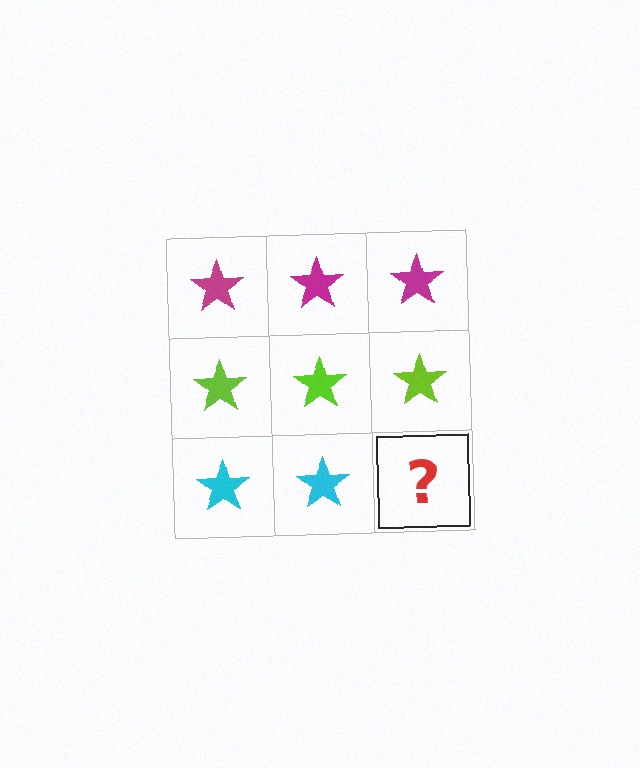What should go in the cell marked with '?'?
The missing cell should contain a cyan star.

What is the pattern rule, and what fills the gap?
The rule is that each row has a consistent color. The gap should be filled with a cyan star.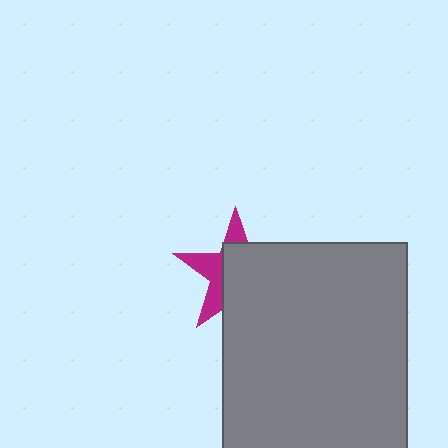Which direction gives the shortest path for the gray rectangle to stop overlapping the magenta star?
Moving toward the lower-right gives the shortest separation.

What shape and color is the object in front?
The object in front is a gray rectangle.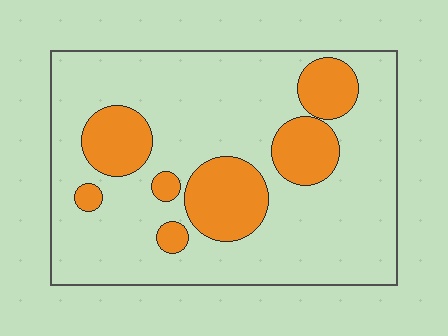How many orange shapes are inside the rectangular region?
7.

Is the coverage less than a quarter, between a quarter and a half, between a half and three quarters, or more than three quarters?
Less than a quarter.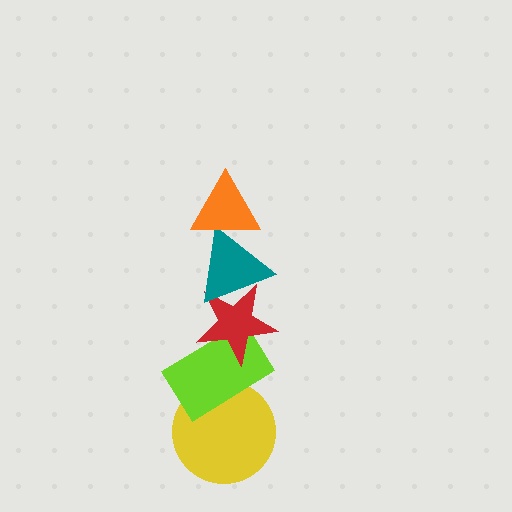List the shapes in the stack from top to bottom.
From top to bottom: the orange triangle, the teal triangle, the red star, the lime rectangle, the yellow circle.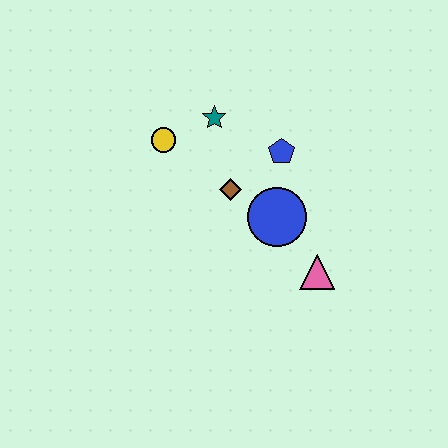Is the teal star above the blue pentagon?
Yes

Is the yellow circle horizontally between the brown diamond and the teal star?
No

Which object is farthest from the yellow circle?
The pink triangle is farthest from the yellow circle.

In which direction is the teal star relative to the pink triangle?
The teal star is above the pink triangle.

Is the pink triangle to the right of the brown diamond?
Yes